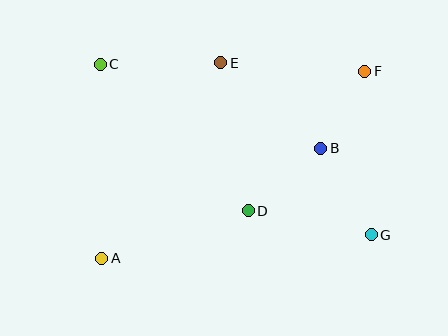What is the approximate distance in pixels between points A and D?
The distance between A and D is approximately 154 pixels.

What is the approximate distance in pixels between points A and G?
The distance between A and G is approximately 271 pixels.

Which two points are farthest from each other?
Points A and F are farthest from each other.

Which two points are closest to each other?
Points B and F are closest to each other.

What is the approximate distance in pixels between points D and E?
The distance between D and E is approximately 151 pixels.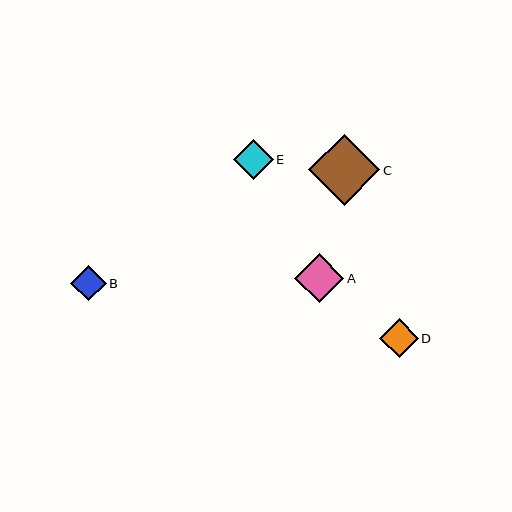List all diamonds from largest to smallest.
From largest to smallest: C, A, E, D, B.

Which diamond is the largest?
Diamond C is the largest with a size of approximately 71 pixels.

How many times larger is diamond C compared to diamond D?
Diamond C is approximately 1.8 times the size of diamond D.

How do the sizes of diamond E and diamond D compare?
Diamond E and diamond D are approximately the same size.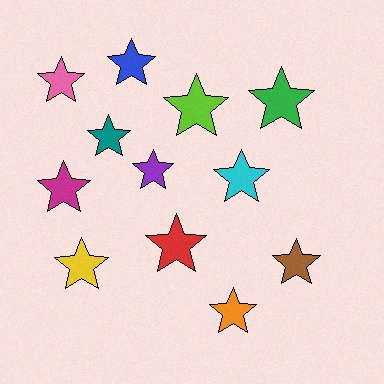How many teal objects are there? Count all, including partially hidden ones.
There is 1 teal object.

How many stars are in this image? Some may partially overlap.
There are 12 stars.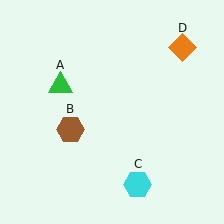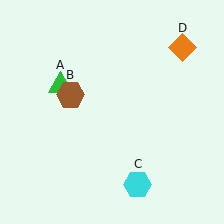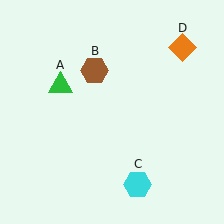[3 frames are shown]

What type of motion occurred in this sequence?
The brown hexagon (object B) rotated clockwise around the center of the scene.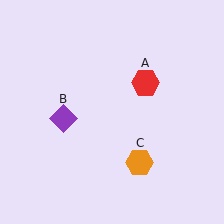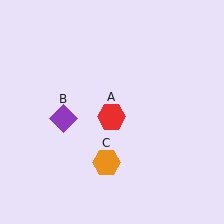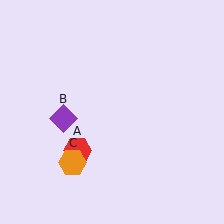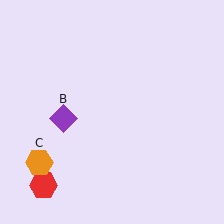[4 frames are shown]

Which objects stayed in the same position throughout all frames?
Purple diamond (object B) remained stationary.